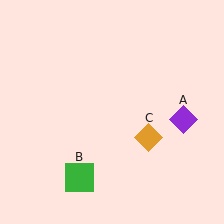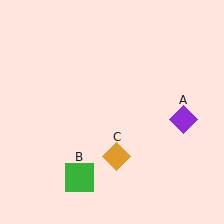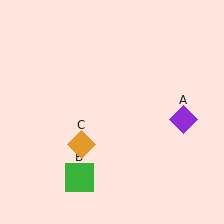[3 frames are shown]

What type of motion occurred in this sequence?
The orange diamond (object C) rotated clockwise around the center of the scene.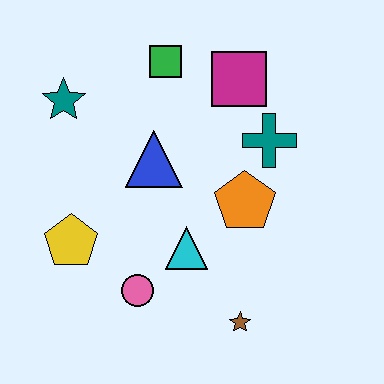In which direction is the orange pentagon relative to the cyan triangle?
The orange pentagon is to the right of the cyan triangle.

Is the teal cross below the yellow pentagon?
No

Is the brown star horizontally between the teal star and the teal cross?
Yes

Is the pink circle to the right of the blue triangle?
No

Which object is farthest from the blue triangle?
The brown star is farthest from the blue triangle.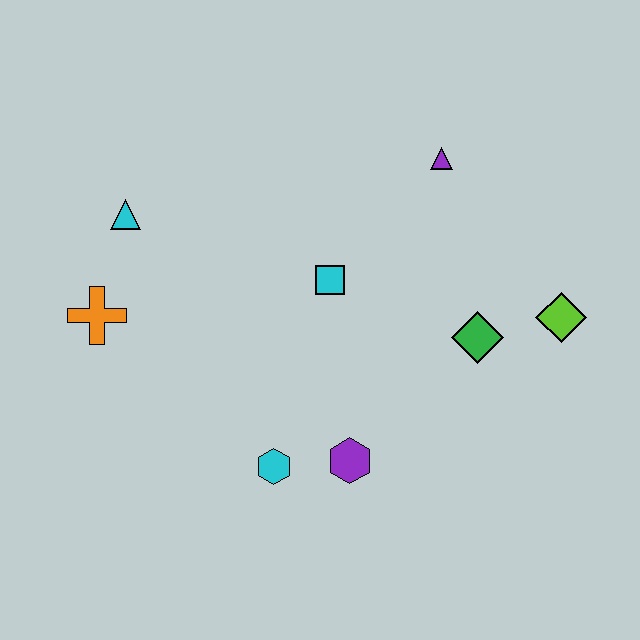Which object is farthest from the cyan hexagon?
The purple triangle is farthest from the cyan hexagon.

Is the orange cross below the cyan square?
Yes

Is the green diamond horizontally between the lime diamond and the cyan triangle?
Yes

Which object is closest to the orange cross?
The cyan triangle is closest to the orange cross.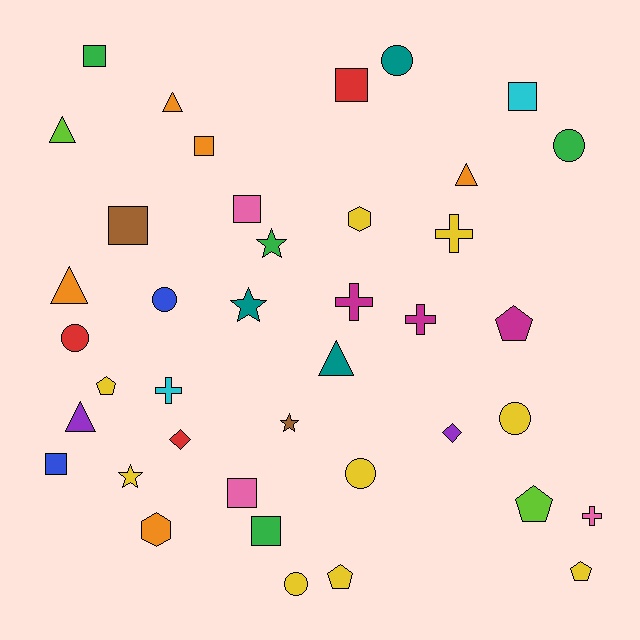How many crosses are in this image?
There are 5 crosses.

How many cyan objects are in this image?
There are 2 cyan objects.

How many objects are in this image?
There are 40 objects.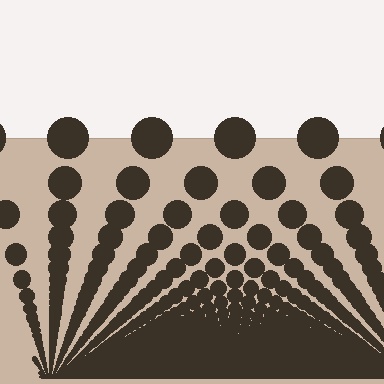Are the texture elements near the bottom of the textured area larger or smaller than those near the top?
Smaller. The gradient is inverted — elements near the bottom are smaller and denser.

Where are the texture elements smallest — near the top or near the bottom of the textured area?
Near the bottom.